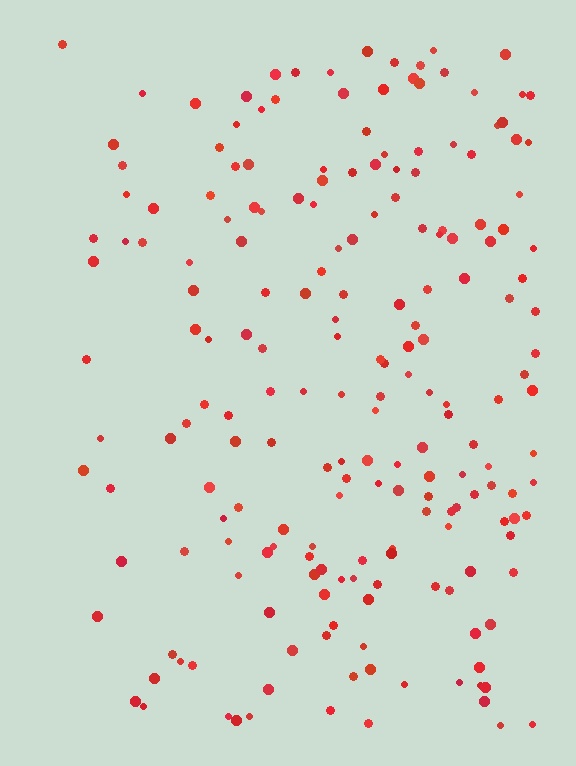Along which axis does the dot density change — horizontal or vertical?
Horizontal.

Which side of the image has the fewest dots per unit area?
The left.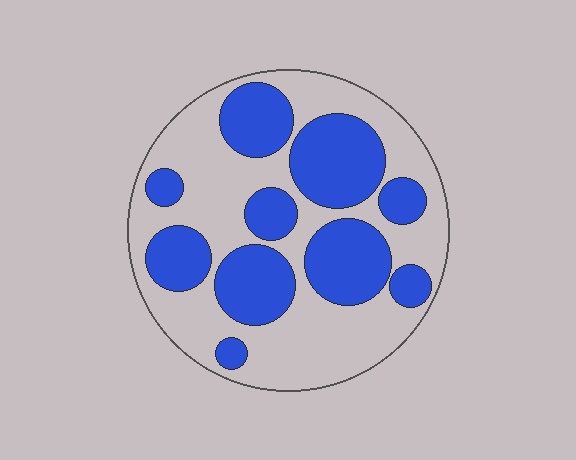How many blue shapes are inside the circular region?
10.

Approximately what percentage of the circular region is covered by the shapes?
Approximately 40%.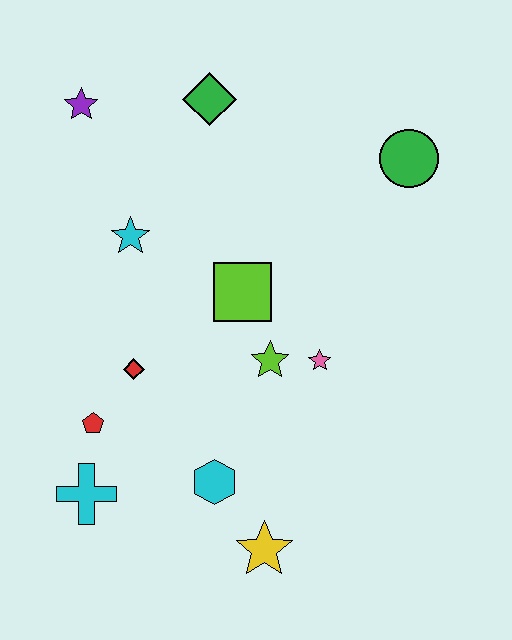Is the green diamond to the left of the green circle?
Yes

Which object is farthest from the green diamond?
The yellow star is farthest from the green diamond.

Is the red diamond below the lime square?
Yes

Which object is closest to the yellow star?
The cyan hexagon is closest to the yellow star.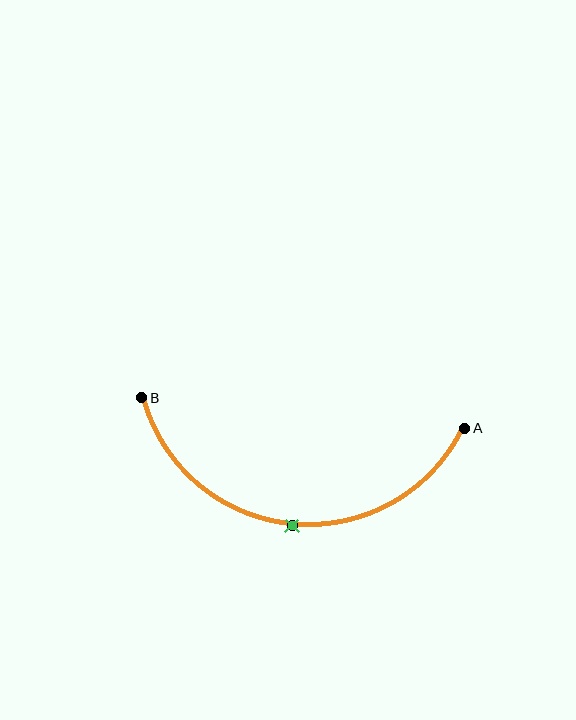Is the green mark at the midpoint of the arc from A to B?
Yes. The green mark lies on the arc at equal arc-length from both A and B — it is the arc midpoint.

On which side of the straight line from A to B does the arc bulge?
The arc bulges below the straight line connecting A and B.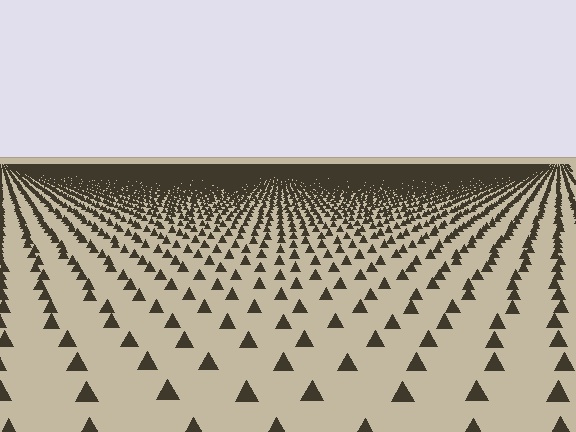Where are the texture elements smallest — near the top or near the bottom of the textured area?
Near the top.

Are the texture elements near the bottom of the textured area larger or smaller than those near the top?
Larger. Near the bottom, elements are closer to the viewer and appear at a bigger on-screen size.